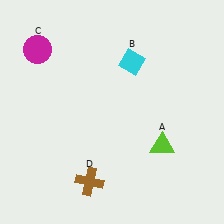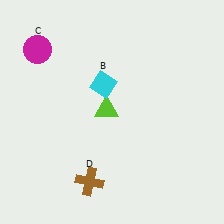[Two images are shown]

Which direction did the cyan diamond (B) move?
The cyan diamond (B) moved left.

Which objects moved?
The objects that moved are: the lime triangle (A), the cyan diamond (B).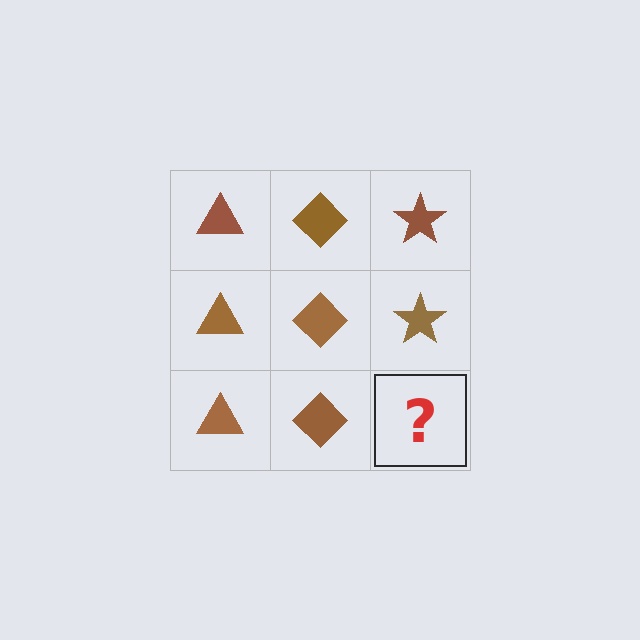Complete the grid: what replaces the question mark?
The question mark should be replaced with a brown star.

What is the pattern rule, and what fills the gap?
The rule is that each column has a consistent shape. The gap should be filled with a brown star.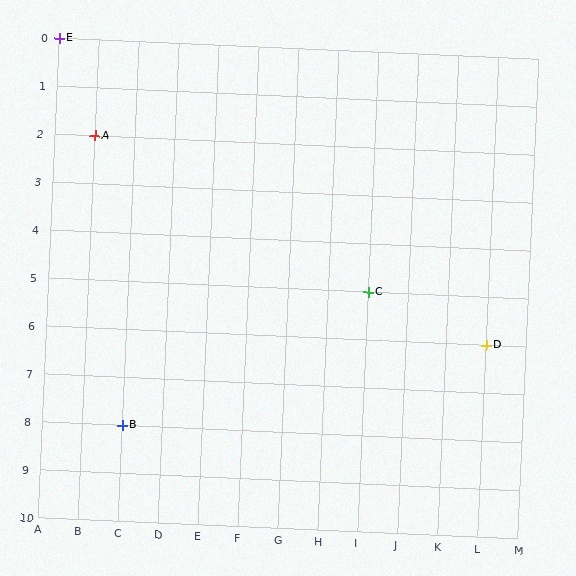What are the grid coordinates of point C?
Point C is at grid coordinates (I, 5).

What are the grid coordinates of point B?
Point B is at grid coordinates (C, 8).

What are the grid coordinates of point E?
Point E is at grid coordinates (A, 0).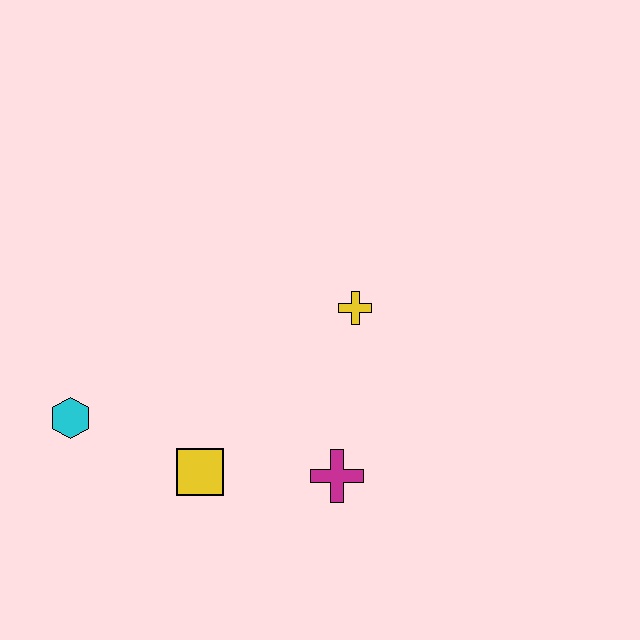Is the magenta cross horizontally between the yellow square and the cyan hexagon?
No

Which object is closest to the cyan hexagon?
The yellow square is closest to the cyan hexagon.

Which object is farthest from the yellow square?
The yellow cross is farthest from the yellow square.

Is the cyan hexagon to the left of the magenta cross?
Yes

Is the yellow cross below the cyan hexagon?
No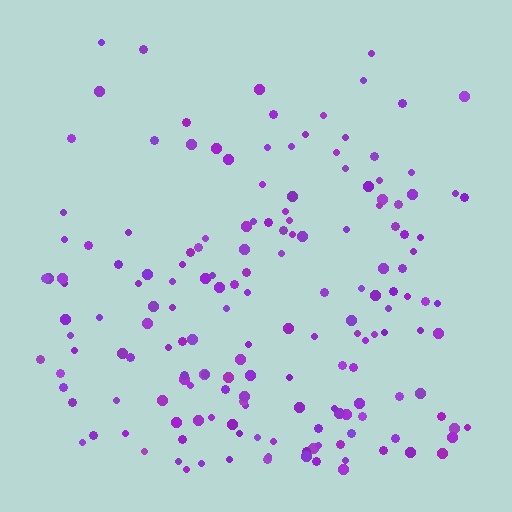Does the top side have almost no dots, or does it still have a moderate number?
Still a moderate number, just noticeably fewer than the bottom.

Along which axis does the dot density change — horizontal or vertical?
Vertical.